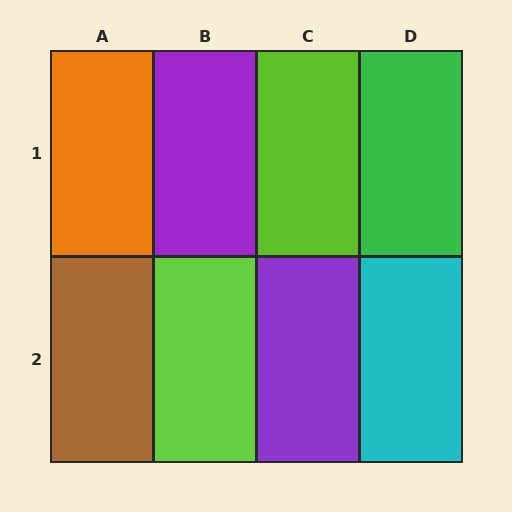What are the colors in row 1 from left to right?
Orange, purple, lime, green.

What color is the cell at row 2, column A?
Brown.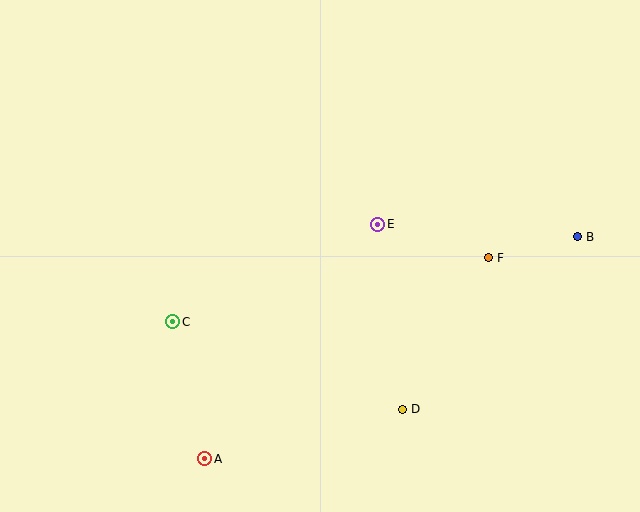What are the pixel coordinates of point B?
Point B is at (577, 237).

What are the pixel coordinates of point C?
Point C is at (173, 322).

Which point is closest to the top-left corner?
Point C is closest to the top-left corner.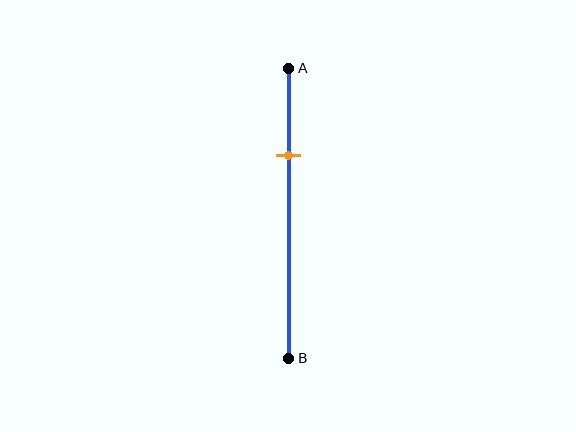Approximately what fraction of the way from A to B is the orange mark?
The orange mark is approximately 30% of the way from A to B.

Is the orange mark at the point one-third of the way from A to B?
No, the mark is at about 30% from A, not at the 33% one-third point.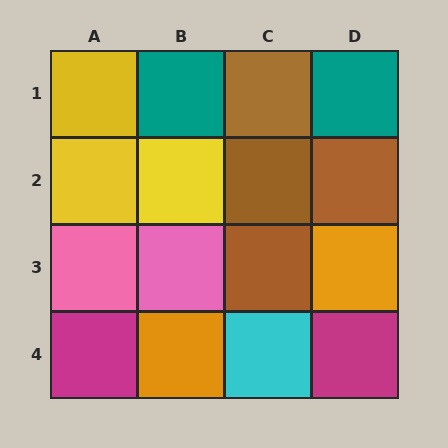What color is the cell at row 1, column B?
Teal.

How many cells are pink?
2 cells are pink.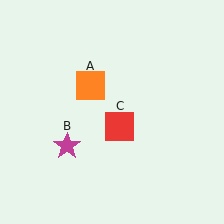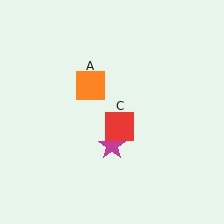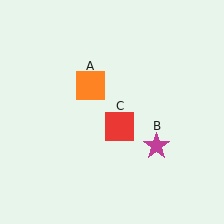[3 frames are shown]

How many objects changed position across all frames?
1 object changed position: magenta star (object B).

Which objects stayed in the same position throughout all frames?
Orange square (object A) and red square (object C) remained stationary.